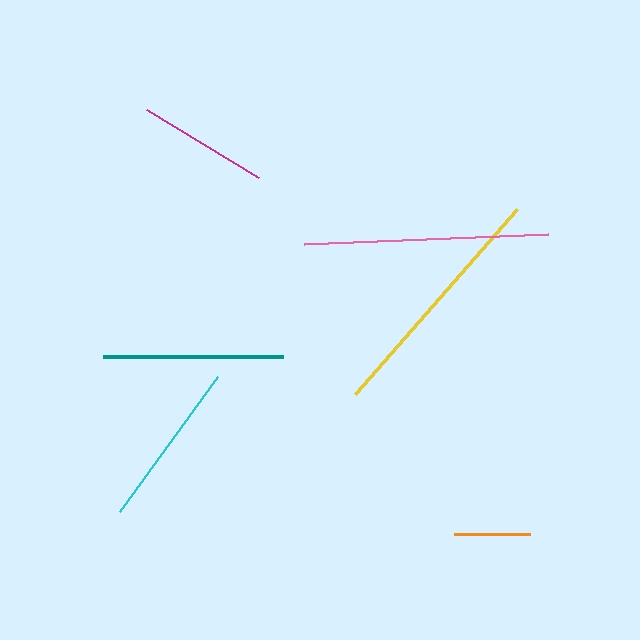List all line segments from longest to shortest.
From longest to shortest: yellow, pink, teal, cyan, magenta, orange.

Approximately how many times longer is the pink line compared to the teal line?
The pink line is approximately 1.3 times the length of the teal line.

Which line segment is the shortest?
The orange line is the shortest at approximately 76 pixels.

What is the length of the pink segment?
The pink segment is approximately 244 pixels long.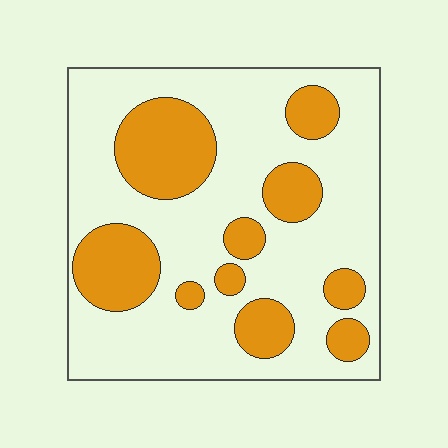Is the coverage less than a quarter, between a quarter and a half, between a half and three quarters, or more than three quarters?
Between a quarter and a half.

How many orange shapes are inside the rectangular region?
10.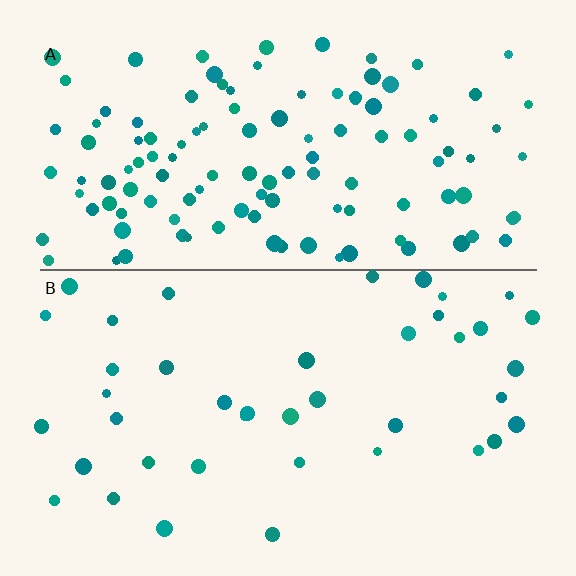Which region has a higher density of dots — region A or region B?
A (the top).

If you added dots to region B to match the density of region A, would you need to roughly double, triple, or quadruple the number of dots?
Approximately triple.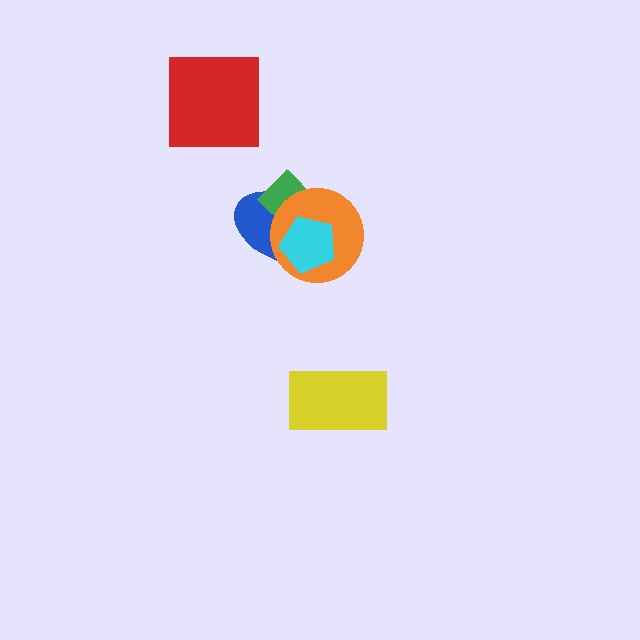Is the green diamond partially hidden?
Yes, it is partially covered by another shape.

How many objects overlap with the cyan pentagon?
3 objects overlap with the cyan pentagon.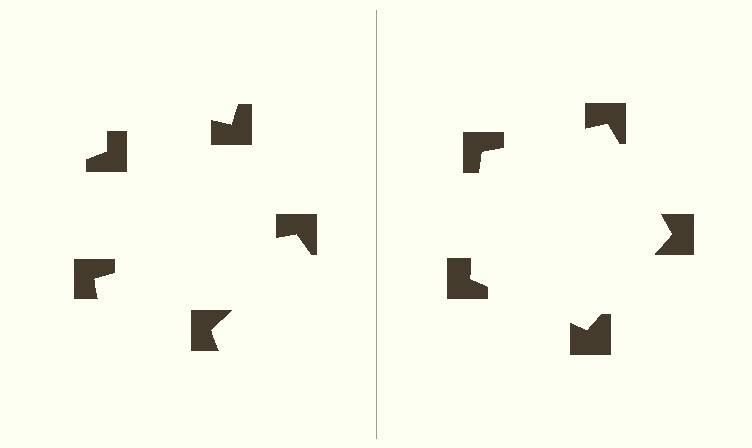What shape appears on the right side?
An illusory pentagon.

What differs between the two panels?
The notched squares are positioned identically on both sides; only the wedge orientations differ. On the right they align to a pentagon; on the left they are misaligned.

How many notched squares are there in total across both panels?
10 — 5 on each side.